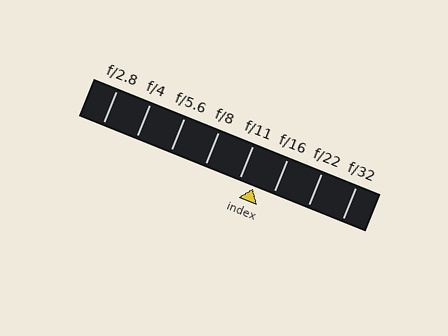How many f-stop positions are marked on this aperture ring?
There are 8 f-stop positions marked.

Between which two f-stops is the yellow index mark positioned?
The index mark is between f/11 and f/16.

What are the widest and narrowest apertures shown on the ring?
The widest aperture shown is f/2.8 and the narrowest is f/32.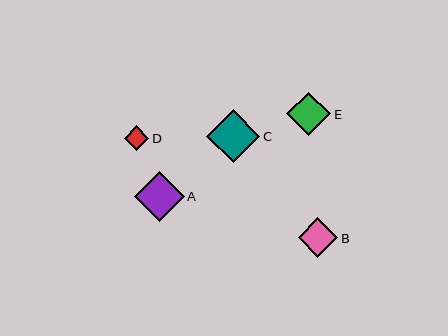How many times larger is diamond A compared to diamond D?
Diamond A is approximately 2.0 times the size of diamond D.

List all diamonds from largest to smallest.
From largest to smallest: C, A, E, B, D.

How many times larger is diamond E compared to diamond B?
Diamond E is approximately 1.1 times the size of diamond B.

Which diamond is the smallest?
Diamond D is the smallest with a size of approximately 24 pixels.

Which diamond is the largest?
Diamond C is the largest with a size of approximately 53 pixels.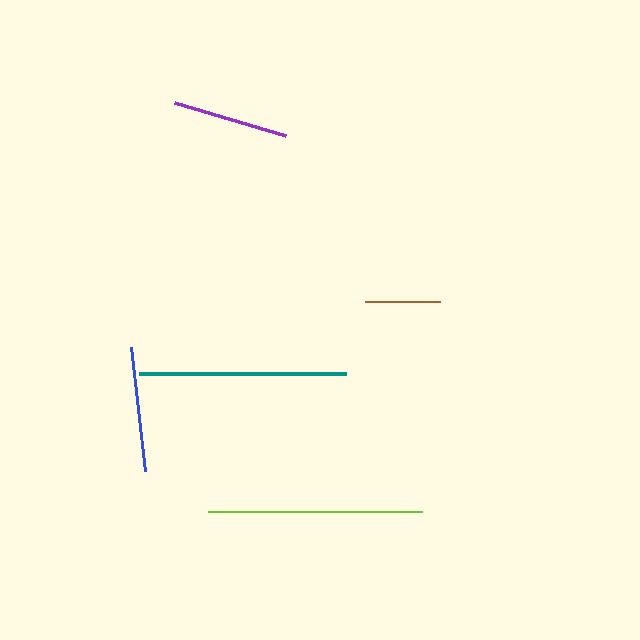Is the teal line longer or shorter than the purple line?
The teal line is longer than the purple line.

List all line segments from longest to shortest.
From longest to shortest: lime, teal, blue, purple, brown.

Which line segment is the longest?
The lime line is the longest at approximately 215 pixels.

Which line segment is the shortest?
The brown line is the shortest at approximately 74 pixels.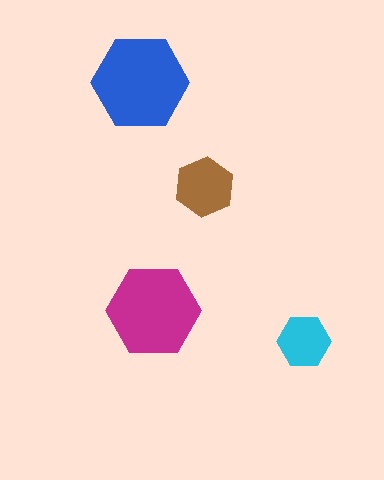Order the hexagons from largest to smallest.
the blue one, the magenta one, the brown one, the cyan one.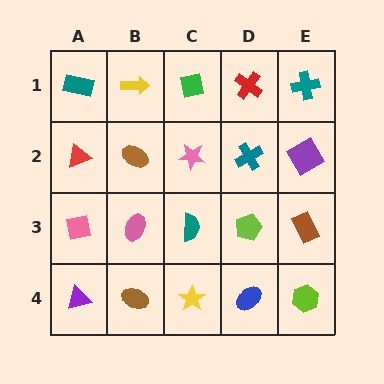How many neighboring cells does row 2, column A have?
3.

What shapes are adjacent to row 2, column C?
A green square (row 1, column C), a teal semicircle (row 3, column C), a brown ellipse (row 2, column B), a teal cross (row 2, column D).